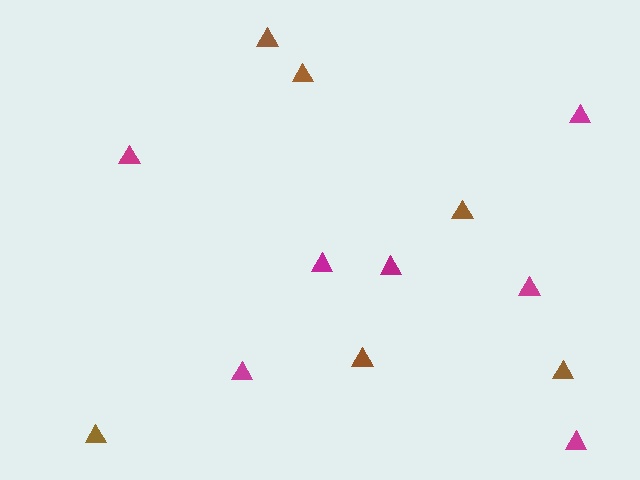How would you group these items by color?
There are 2 groups: one group of brown triangles (6) and one group of magenta triangles (7).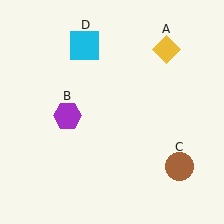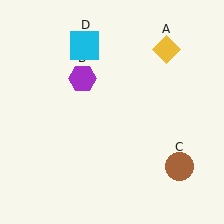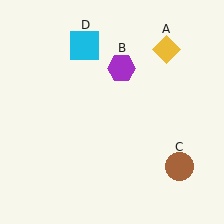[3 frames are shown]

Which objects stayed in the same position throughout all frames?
Yellow diamond (object A) and brown circle (object C) and cyan square (object D) remained stationary.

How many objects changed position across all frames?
1 object changed position: purple hexagon (object B).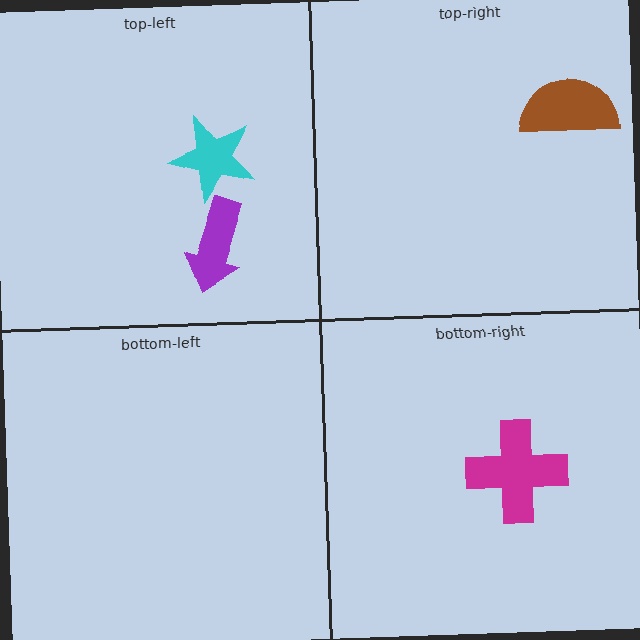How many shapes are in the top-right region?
1.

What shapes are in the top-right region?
The brown semicircle.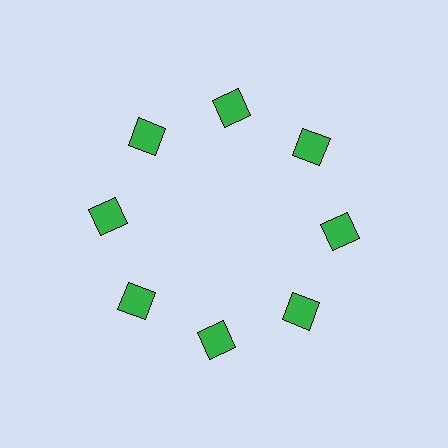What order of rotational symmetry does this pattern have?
This pattern has 8-fold rotational symmetry.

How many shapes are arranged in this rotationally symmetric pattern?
There are 8 shapes, arranged in 8 groups of 1.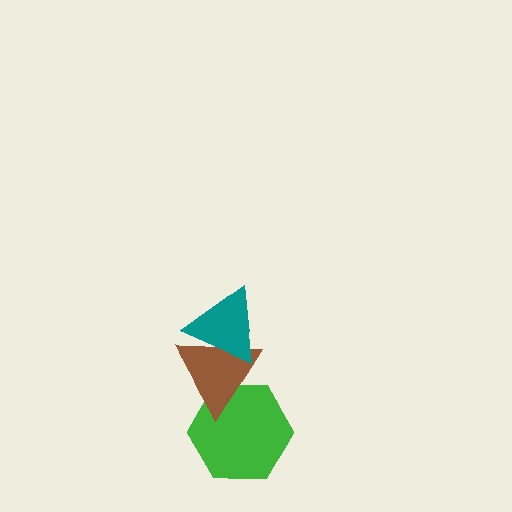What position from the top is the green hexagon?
The green hexagon is 3rd from the top.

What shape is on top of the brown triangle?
The teal triangle is on top of the brown triangle.